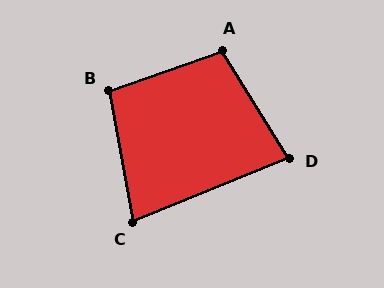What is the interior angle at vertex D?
Approximately 81 degrees (acute).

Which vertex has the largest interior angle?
A, at approximately 102 degrees.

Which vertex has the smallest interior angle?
C, at approximately 78 degrees.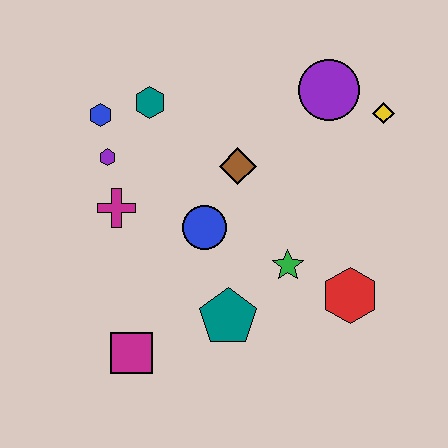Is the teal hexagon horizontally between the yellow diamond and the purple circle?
No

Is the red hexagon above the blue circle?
No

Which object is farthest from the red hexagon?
The blue hexagon is farthest from the red hexagon.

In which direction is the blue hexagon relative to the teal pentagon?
The blue hexagon is above the teal pentagon.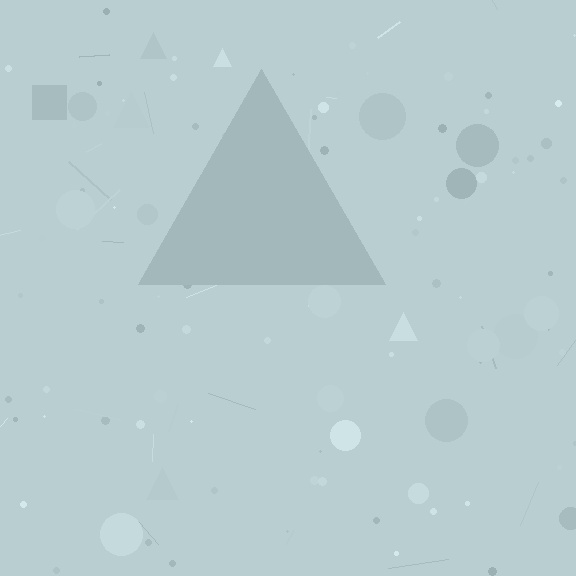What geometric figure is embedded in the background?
A triangle is embedded in the background.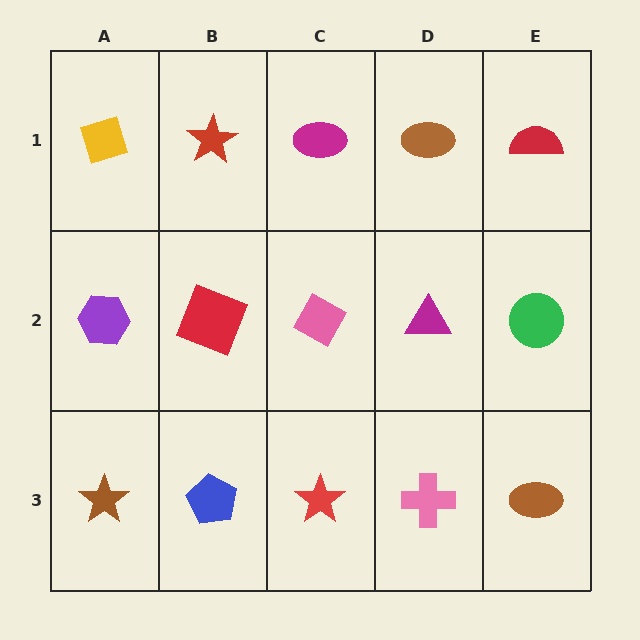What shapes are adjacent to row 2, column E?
A red semicircle (row 1, column E), a brown ellipse (row 3, column E), a magenta triangle (row 2, column D).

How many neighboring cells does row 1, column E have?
2.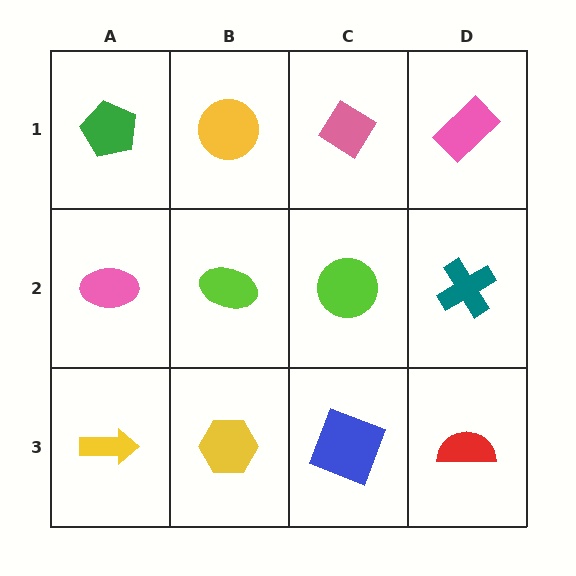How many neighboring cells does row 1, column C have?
3.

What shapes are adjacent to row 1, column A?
A pink ellipse (row 2, column A), a yellow circle (row 1, column B).